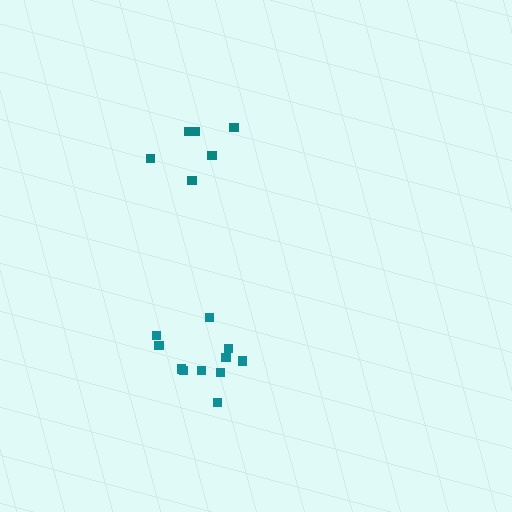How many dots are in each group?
Group 1: 11 dots, Group 2: 6 dots (17 total).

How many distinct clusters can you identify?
There are 2 distinct clusters.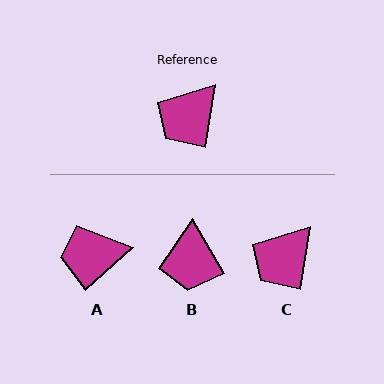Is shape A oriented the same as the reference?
No, it is off by about 39 degrees.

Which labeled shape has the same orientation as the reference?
C.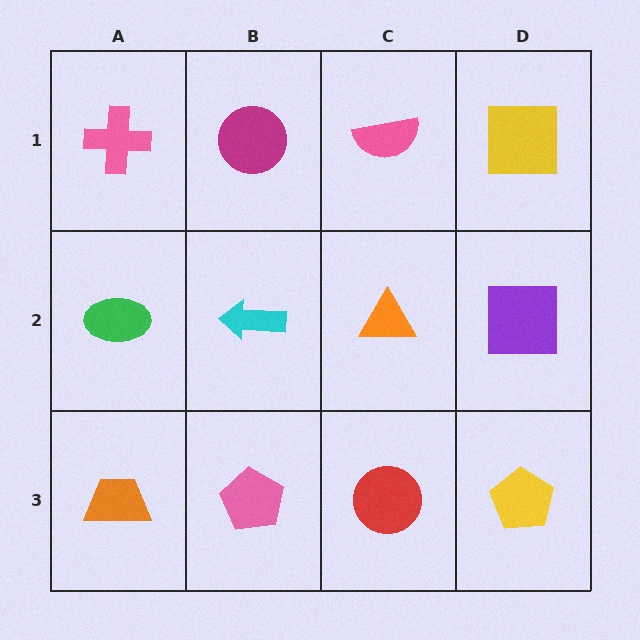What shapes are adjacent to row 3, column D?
A purple square (row 2, column D), a red circle (row 3, column C).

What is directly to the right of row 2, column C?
A purple square.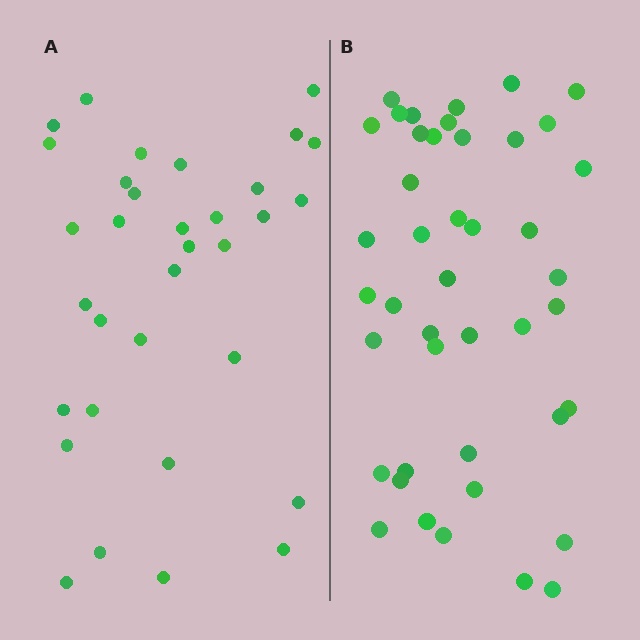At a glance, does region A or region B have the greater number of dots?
Region B (the right region) has more dots.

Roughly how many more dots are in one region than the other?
Region B has roughly 10 or so more dots than region A.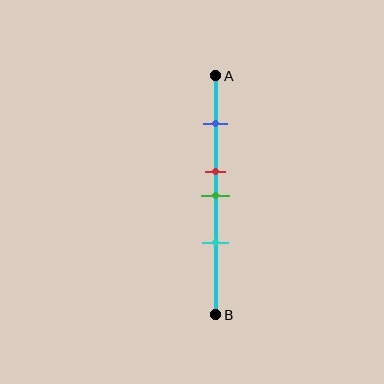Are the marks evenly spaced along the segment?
No, the marks are not evenly spaced.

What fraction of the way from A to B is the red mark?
The red mark is approximately 40% (0.4) of the way from A to B.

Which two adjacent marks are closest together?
The red and green marks are the closest adjacent pair.